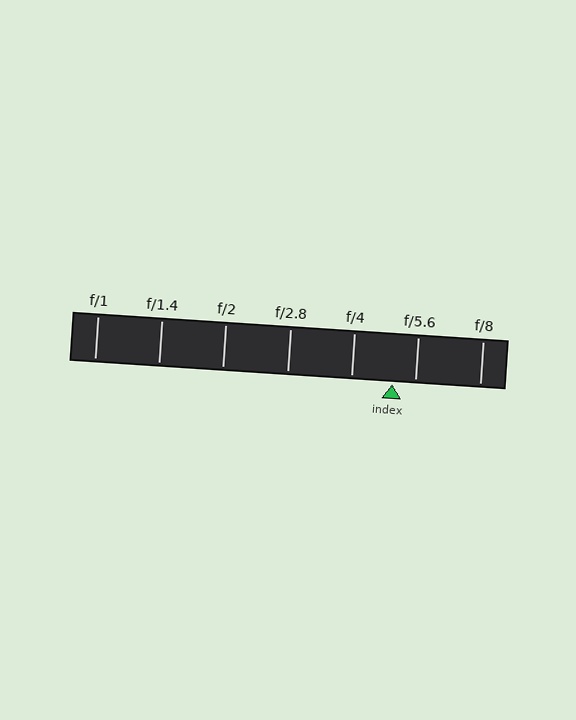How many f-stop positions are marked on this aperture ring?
There are 7 f-stop positions marked.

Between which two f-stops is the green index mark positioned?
The index mark is between f/4 and f/5.6.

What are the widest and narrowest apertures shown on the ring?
The widest aperture shown is f/1 and the narrowest is f/8.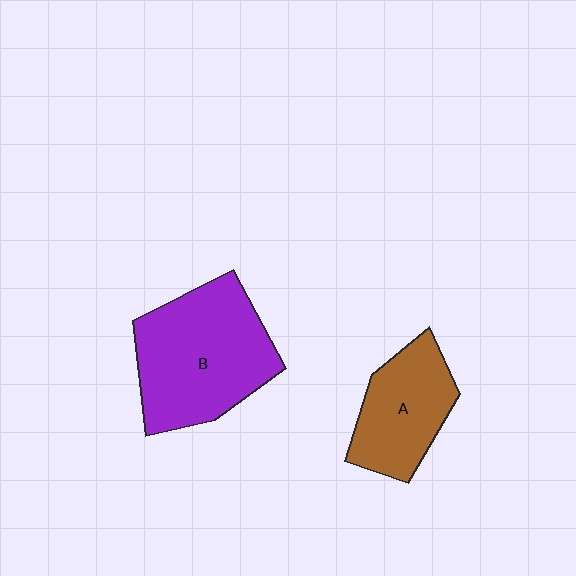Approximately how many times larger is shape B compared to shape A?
Approximately 1.6 times.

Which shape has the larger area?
Shape B (purple).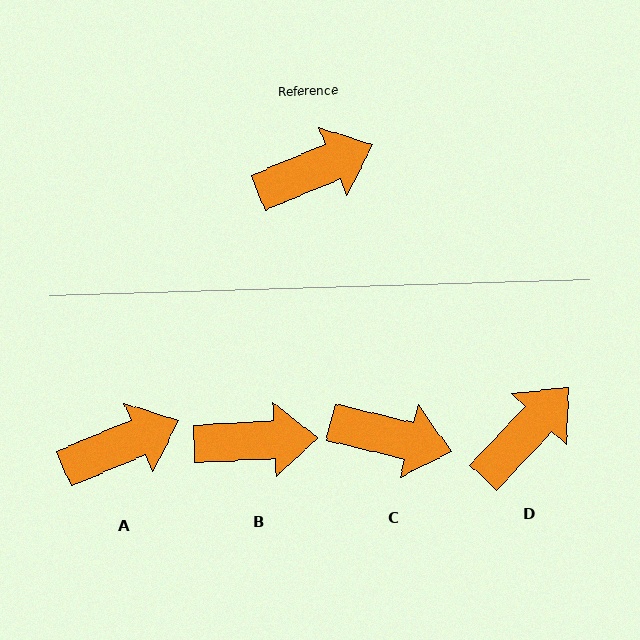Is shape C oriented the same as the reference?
No, it is off by about 36 degrees.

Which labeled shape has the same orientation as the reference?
A.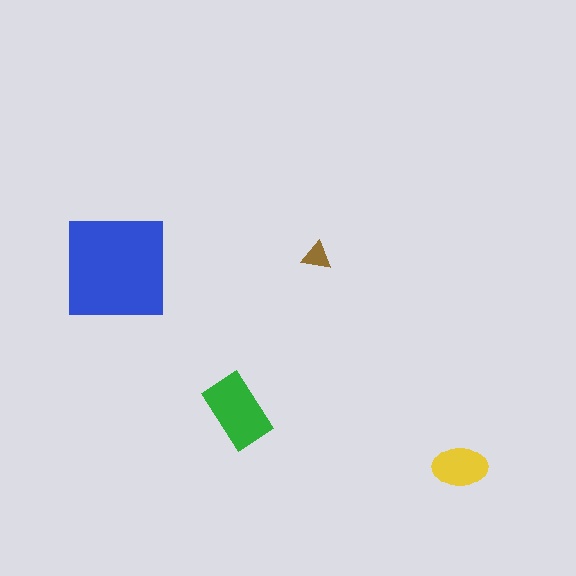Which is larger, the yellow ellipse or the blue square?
The blue square.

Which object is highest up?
The brown triangle is topmost.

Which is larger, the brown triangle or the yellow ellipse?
The yellow ellipse.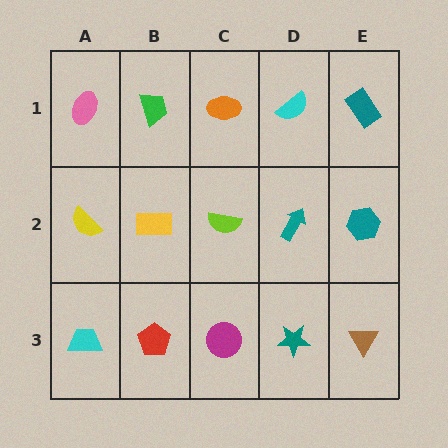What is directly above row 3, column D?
A teal arrow.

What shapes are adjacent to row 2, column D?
A cyan semicircle (row 1, column D), a teal star (row 3, column D), a lime semicircle (row 2, column C), a teal hexagon (row 2, column E).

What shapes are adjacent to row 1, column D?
A teal arrow (row 2, column D), an orange ellipse (row 1, column C), a teal rectangle (row 1, column E).